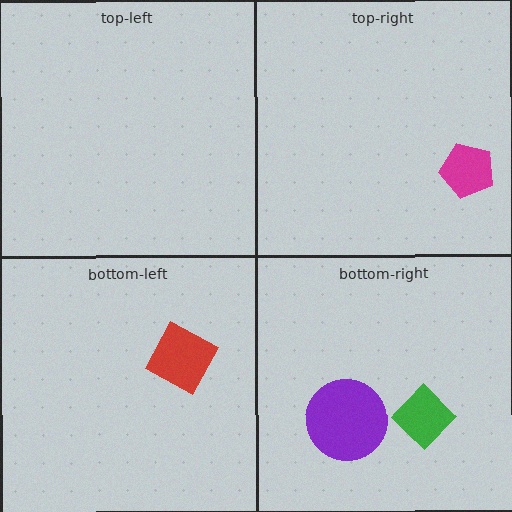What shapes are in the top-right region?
The magenta pentagon.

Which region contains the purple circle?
The bottom-right region.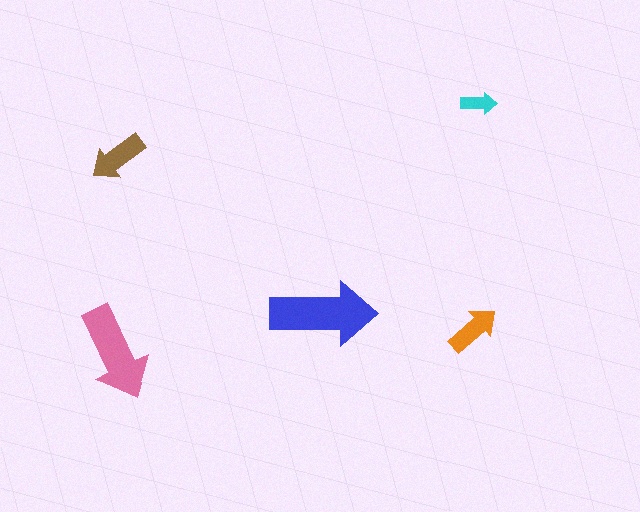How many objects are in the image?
There are 5 objects in the image.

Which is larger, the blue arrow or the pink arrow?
The blue one.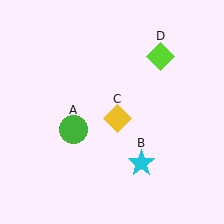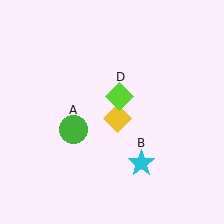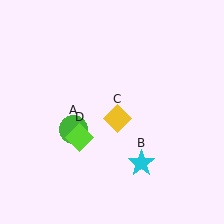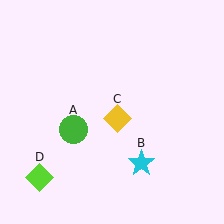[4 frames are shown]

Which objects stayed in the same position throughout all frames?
Green circle (object A) and cyan star (object B) and yellow diamond (object C) remained stationary.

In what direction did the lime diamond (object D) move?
The lime diamond (object D) moved down and to the left.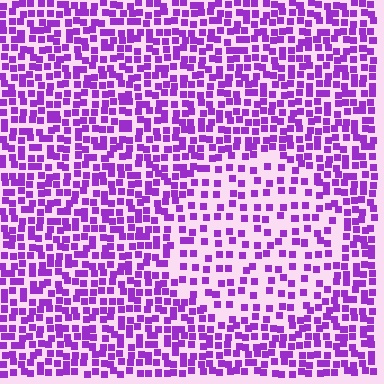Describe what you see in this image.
The image contains small purple elements arranged at two different densities. A circle-shaped region is visible where the elements are less densely packed than the surrounding area.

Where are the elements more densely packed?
The elements are more densely packed outside the circle boundary.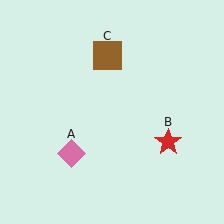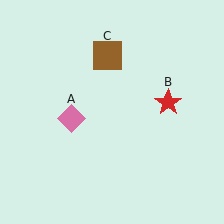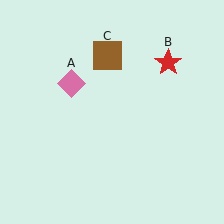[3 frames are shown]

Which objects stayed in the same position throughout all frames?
Brown square (object C) remained stationary.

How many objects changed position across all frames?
2 objects changed position: pink diamond (object A), red star (object B).